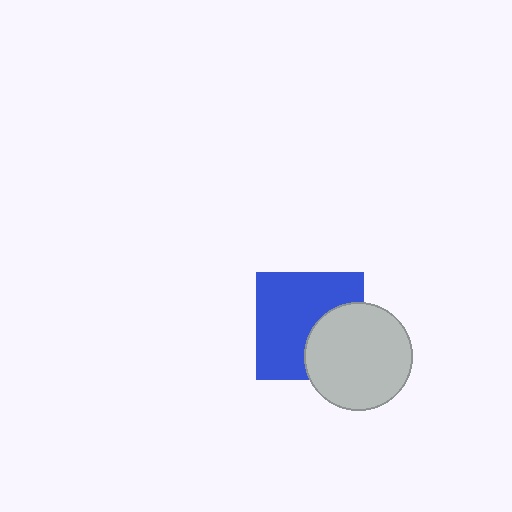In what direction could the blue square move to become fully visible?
The blue square could move left. That would shift it out from behind the light gray circle entirely.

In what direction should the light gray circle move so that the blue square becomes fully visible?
The light gray circle should move right. That is the shortest direction to clear the overlap and leave the blue square fully visible.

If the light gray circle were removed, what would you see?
You would see the complete blue square.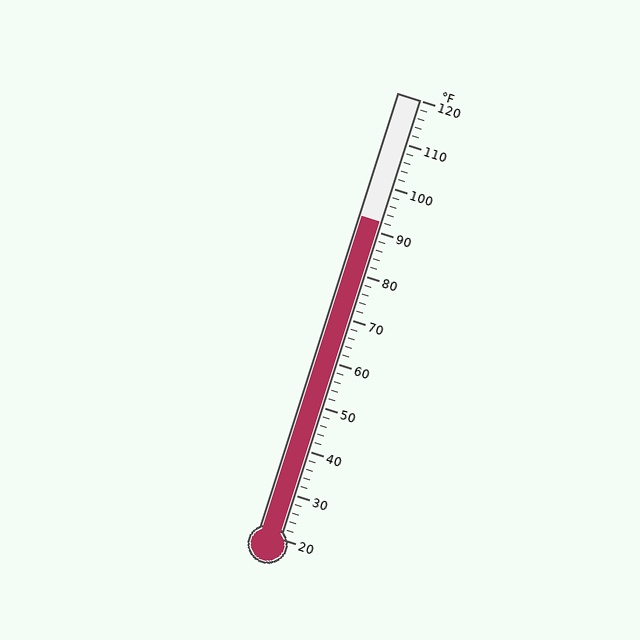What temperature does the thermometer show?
The thermometer shows approximately 92°F.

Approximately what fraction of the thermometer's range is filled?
The thermometer is filled to approximately 70% of its range.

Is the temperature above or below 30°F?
The temperature is above 30°F.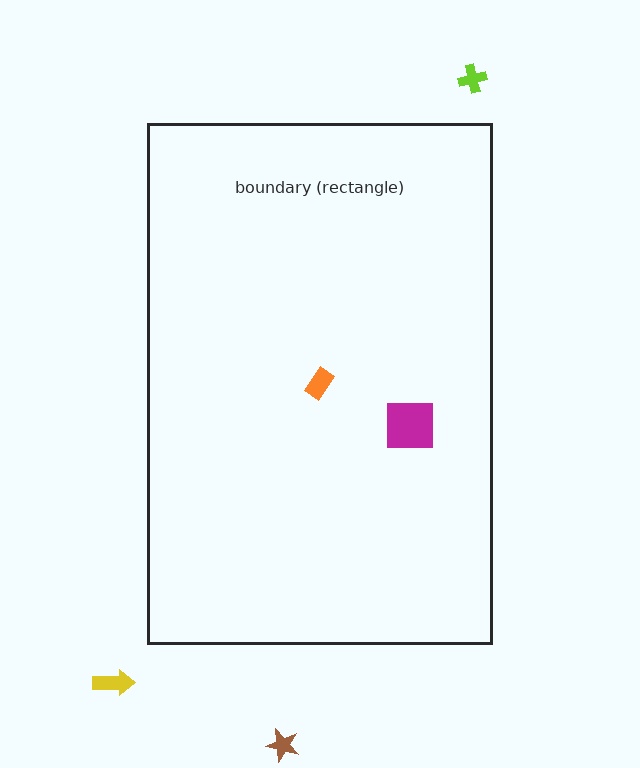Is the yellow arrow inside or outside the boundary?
Outside.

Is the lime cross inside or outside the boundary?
Outside.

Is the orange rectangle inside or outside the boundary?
Inside.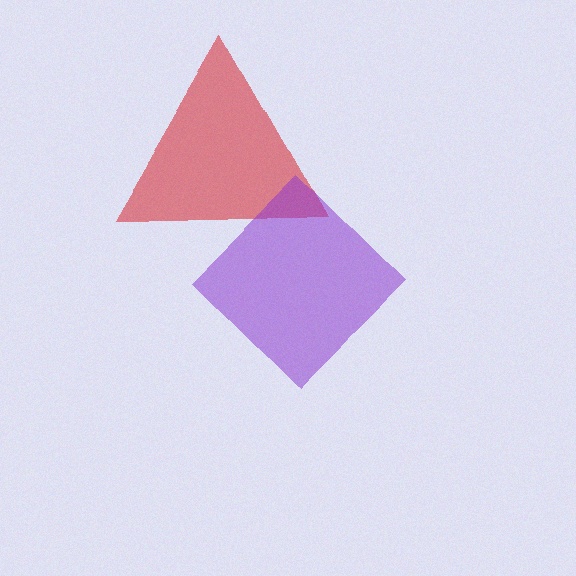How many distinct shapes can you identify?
There are 2 distinct shapes: a red triangle, a purple diamond.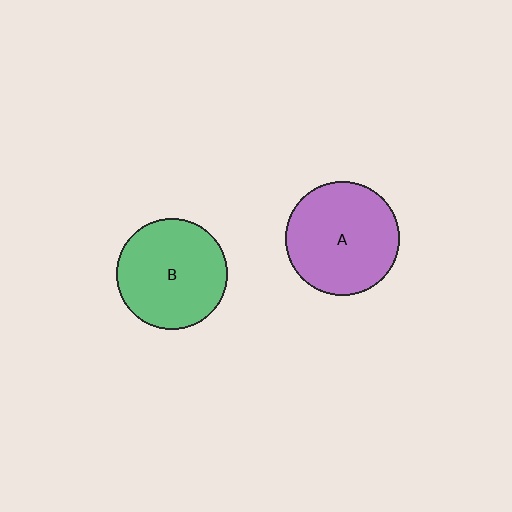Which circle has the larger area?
Circle A (purple).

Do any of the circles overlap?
No, none of the circles overlap.